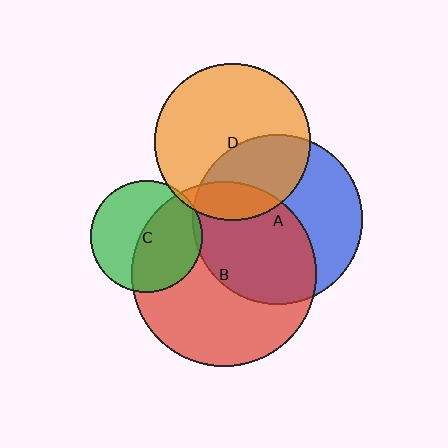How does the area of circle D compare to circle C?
Approximately 2.0 times.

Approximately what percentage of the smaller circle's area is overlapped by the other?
Approximately 5%.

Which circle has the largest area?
Circle B (red).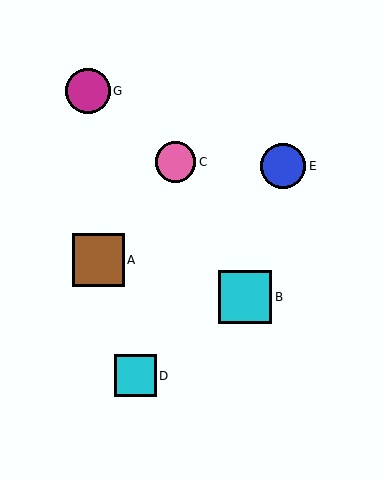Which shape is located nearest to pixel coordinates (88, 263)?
The brown square (labeled A) at (98, 260) is nearest to that location.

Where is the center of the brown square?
The center of the brown square is at (98, 260).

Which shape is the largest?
The cyan square (labeled B) is the largest.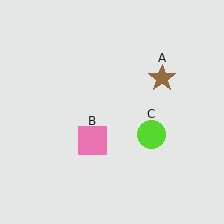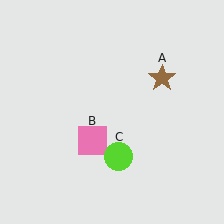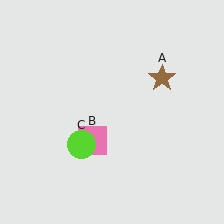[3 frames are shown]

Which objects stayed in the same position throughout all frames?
Brown star (object A) and pink square (object B) remained stationary.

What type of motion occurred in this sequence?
The lime circle (object C) rotated clockwise around the center of the scene.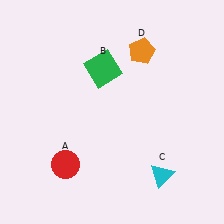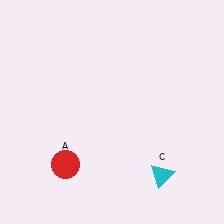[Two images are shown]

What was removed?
The green square (B), the orange pentagon (D) were removed in Image 2.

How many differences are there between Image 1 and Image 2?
There are 2 differences between the two images.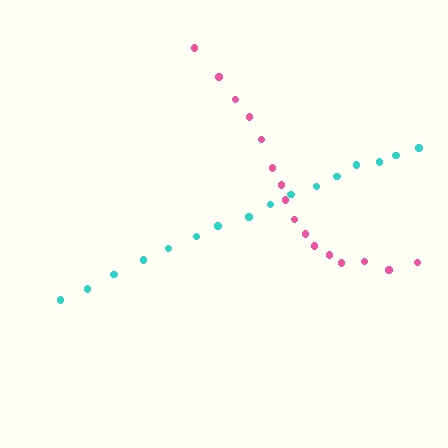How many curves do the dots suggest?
There are 2 distinct paths.